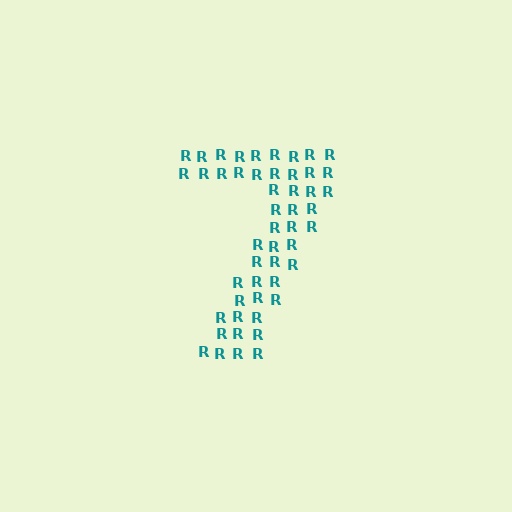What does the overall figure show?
The overall figure shows the digit 7.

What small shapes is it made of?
It is made of small letter R's.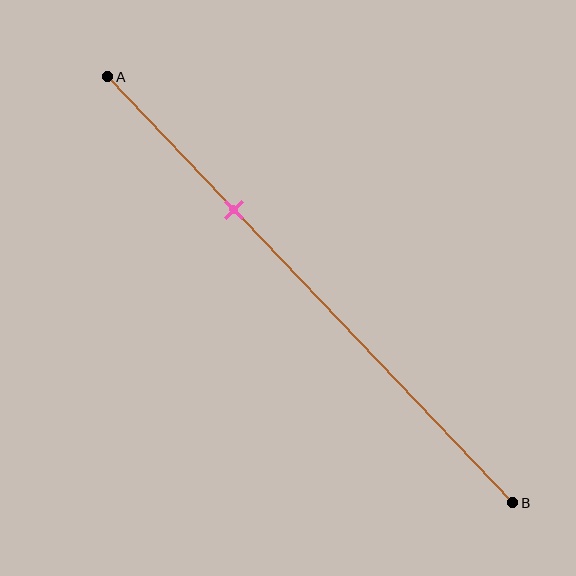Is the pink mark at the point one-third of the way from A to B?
Yes, the mark is approximately at the one-third point.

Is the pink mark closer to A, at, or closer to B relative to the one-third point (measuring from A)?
The pink mark is approximately at the one-third point of segment AB.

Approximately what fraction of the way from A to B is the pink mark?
The pink mark is approximately 30% of the way from A to B.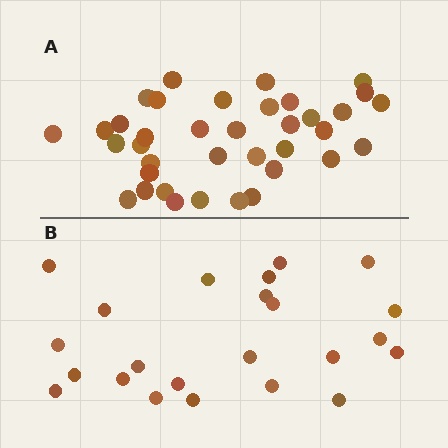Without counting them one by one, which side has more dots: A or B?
Region A (the top region) has more dots.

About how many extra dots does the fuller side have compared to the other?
Region A has approximately 15 more dots than region B.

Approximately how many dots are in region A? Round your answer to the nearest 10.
About 40 dots. (The exact count is 37, which rounds to 40.)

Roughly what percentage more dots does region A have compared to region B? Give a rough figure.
About 60% more.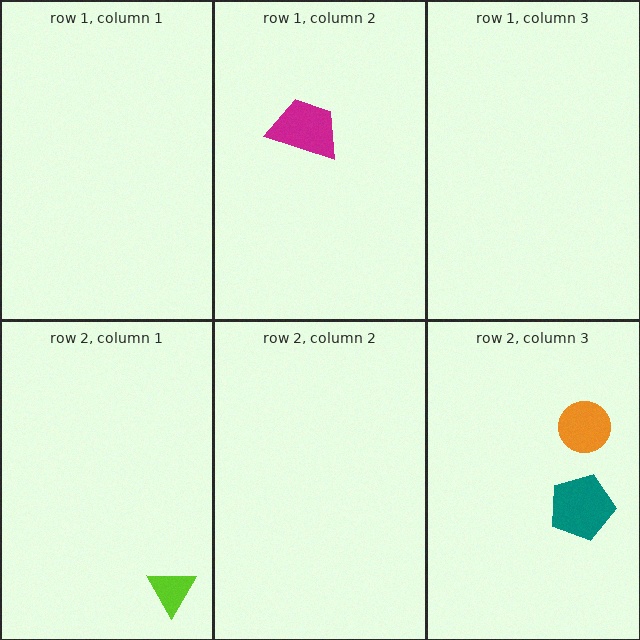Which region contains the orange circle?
The row 2, column 3 region.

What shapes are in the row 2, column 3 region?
The teal pentagon, the orange circle.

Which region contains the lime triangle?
The row 2, column 1 region.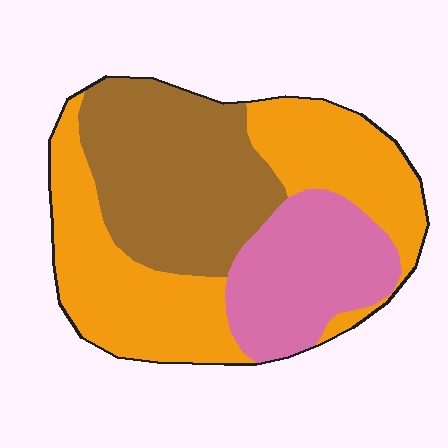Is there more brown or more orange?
Orange.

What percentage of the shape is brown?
Brown covers 33% of the shape.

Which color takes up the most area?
Orange, at roughly 45%.